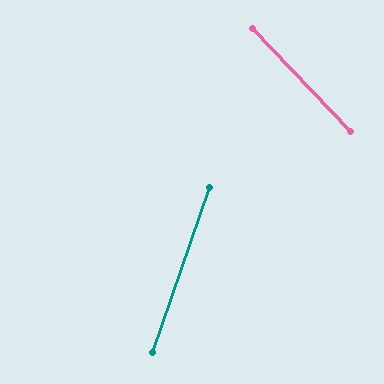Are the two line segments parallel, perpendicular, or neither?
Neither parallel nor perpendicular — they differ by about 63°.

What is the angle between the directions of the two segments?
Approximately 63 degrees.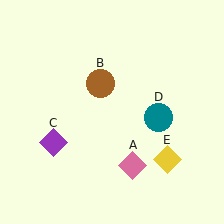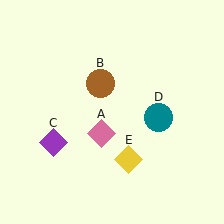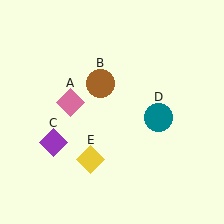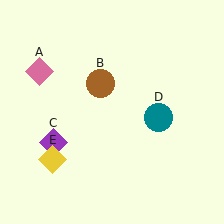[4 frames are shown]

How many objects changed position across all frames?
2 objects changed position: pink diamond (object A), yellow diamond (object E).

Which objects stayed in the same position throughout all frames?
Brown circle (object B) and purple diamond (object C) and teal circle (object D) remained stationary.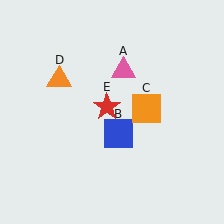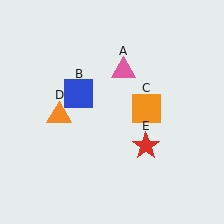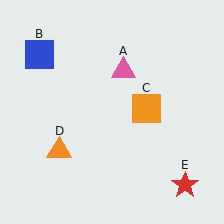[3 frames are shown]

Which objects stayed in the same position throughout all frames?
Pink triangle (object A) and orange square (object C) remained stationary.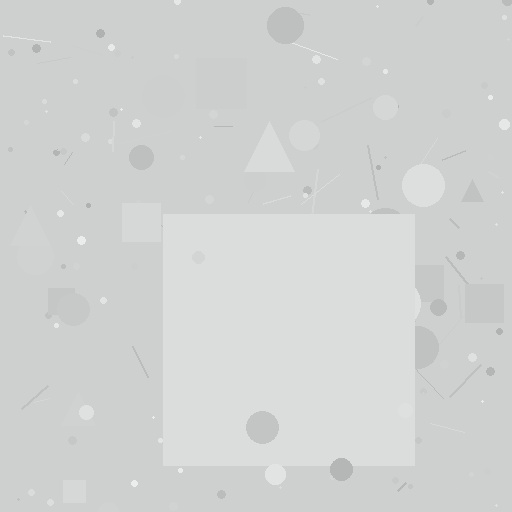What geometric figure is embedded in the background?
A square is embedded in the background.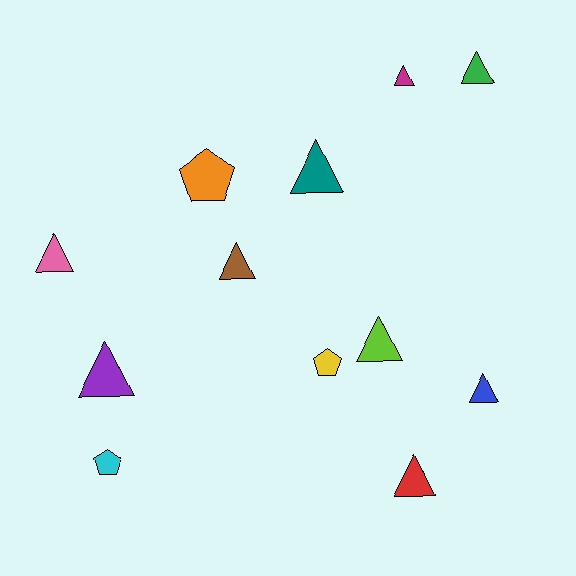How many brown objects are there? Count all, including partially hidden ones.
There is 1 brown object.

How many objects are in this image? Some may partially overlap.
There are 12 objects.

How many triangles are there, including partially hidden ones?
There are 9 triangles.